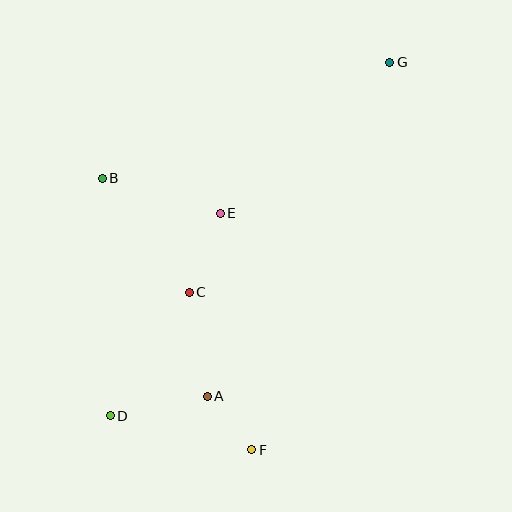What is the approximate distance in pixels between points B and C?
The distance between B and C is approximately 143 pixels.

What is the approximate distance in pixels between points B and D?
The distance between B and D is approximately 238 pixels.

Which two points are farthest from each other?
Points D and G are farthest from each other.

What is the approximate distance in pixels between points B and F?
The distance between B and F is approximately 310 pixels.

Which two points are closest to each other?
Points A and F are closest to each other.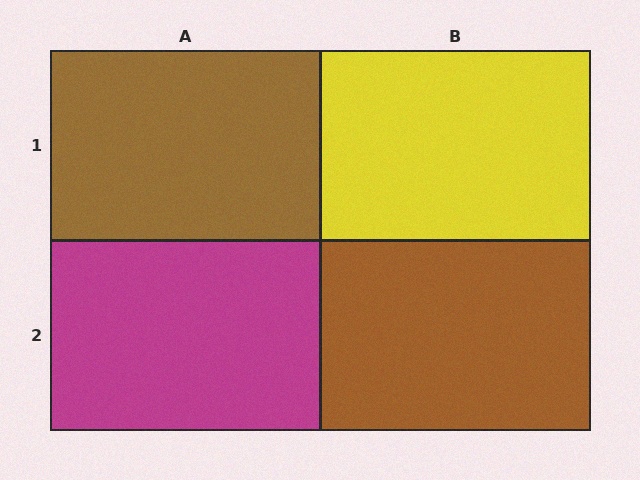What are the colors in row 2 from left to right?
Magenta, brown.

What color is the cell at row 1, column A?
Brown.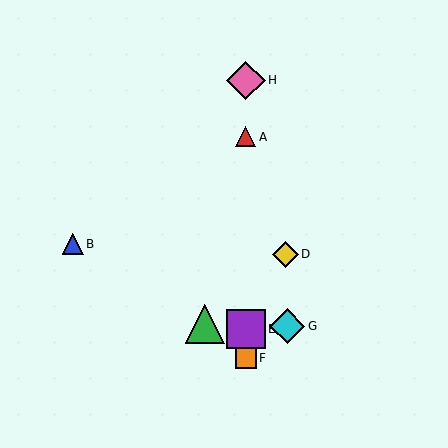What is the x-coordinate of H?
Object H is at x≈246.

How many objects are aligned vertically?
4 objects (A, E, F, H) are aligned vertically.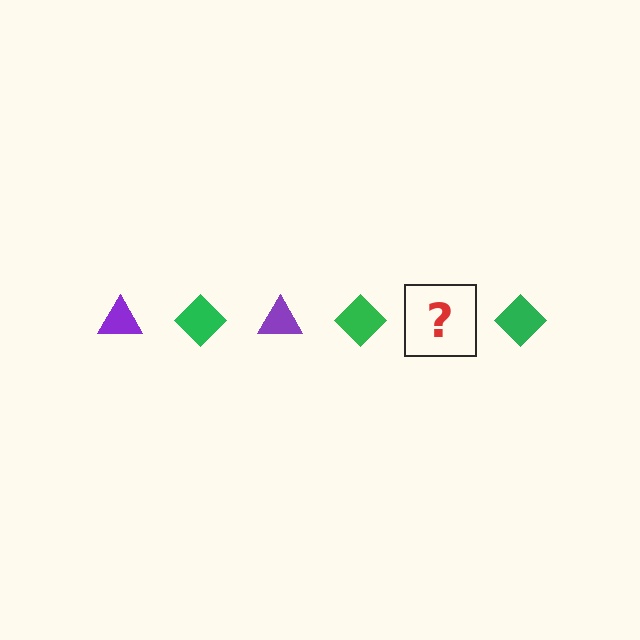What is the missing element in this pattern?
The missing element is a purple triangle.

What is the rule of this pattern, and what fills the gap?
The rule is that the pattern alternates between purple triangle and green diamond. The gap should be filled with a purple triangle.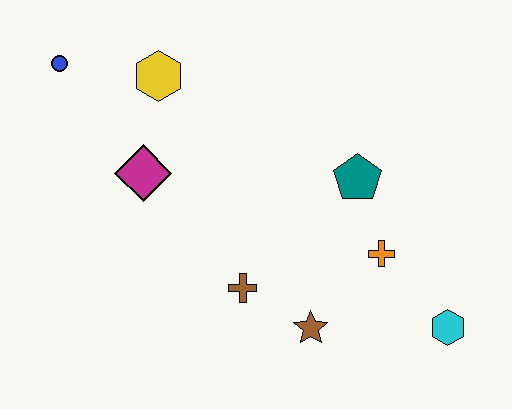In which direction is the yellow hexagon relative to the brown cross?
The yellow hexagon is above the brown cross.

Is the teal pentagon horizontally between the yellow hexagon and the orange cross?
Yes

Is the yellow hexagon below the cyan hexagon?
No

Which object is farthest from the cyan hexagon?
The blue circle is farthest from the cyan hexagon.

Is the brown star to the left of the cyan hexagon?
Yes